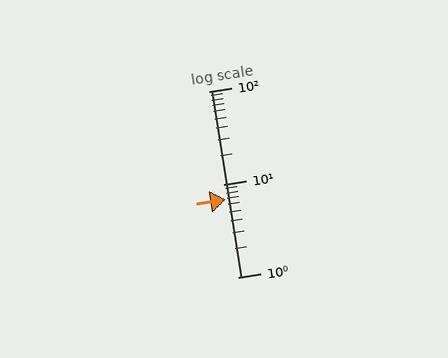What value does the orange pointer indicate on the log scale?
The pointer indicates approximately 6.9.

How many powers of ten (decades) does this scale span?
The scale spans 2 decades, from 1 to 100.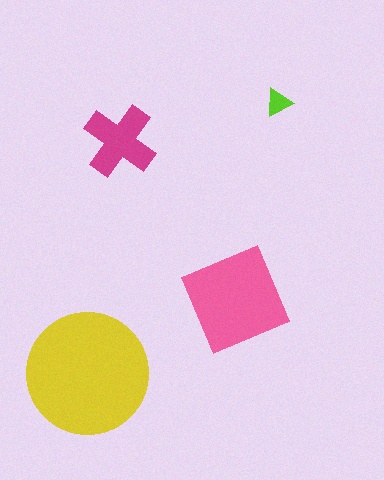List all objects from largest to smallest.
The yellow circle, the pink diamond, the magenta cross, the lime triangle.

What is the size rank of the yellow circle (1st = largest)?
1st.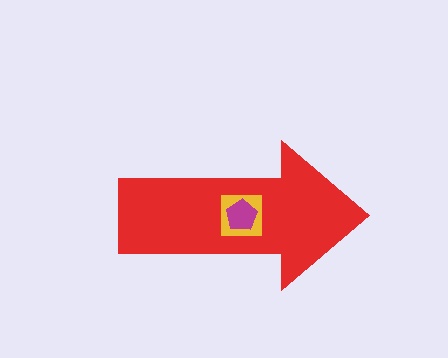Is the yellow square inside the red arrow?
Yes.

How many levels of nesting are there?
3.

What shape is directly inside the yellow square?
The magenta pentagon.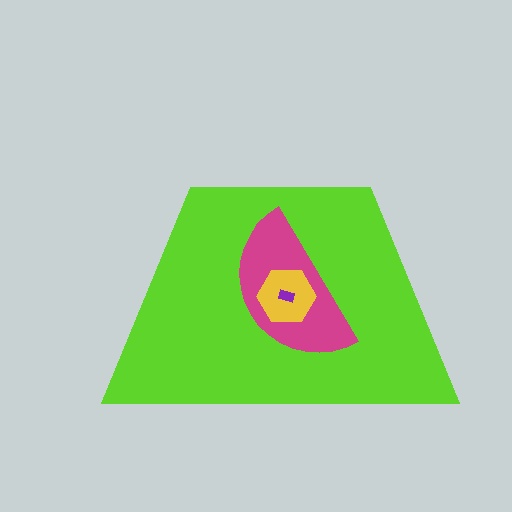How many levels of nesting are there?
4.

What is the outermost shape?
The lime trapezoid.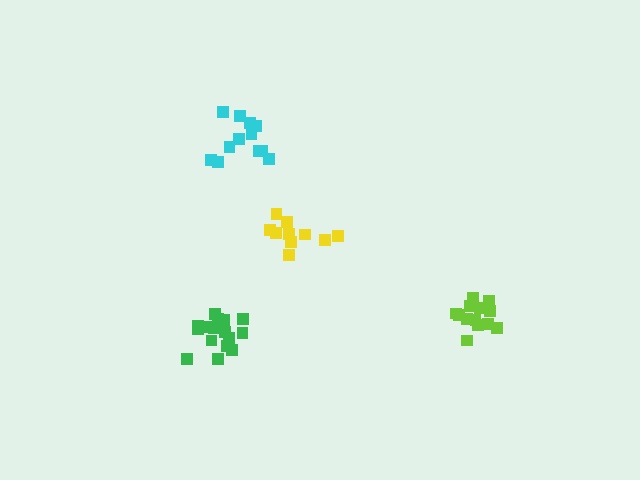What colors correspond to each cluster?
The clusters are colored: cyan, green, yellow, lime.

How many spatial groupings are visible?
There are 4 spatial groupings.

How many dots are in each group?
Group 1: 12 dots, Group 2: 16 dots, Group 3: 10 dots, Group 4: 14 dots (52 total).